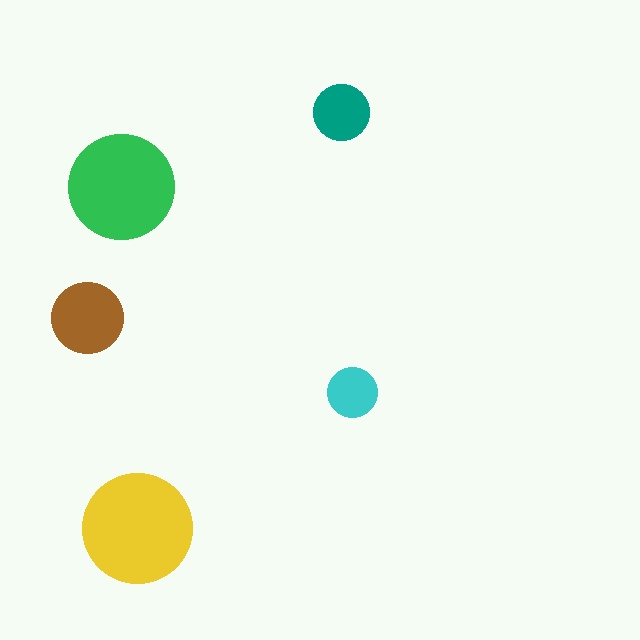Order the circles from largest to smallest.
the yellow one, the green one, the brown one, the teal one, the cyan one.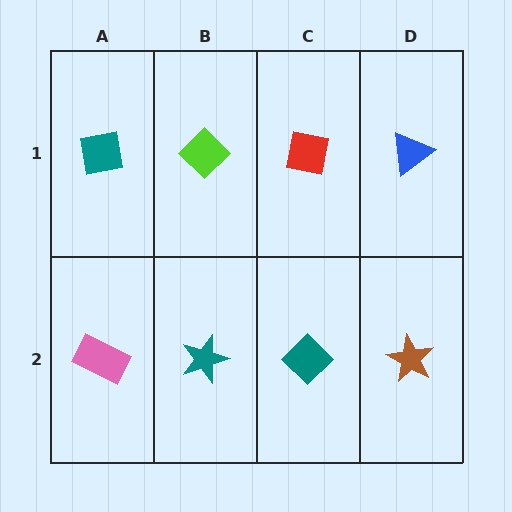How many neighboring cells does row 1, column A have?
2.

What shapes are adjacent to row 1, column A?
A pink rectangle (row 2, column A), a lime diamond (row 1, column B).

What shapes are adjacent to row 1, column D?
A brown star (row 2, column D), a red square (row 1, column C).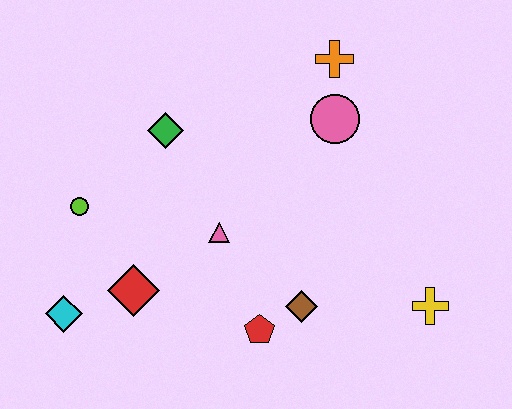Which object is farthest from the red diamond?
The orange cross is farthest from the red diamond.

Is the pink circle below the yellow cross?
No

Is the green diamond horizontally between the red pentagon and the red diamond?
Yes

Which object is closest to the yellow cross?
The brown diamond is closest to the yellow cross.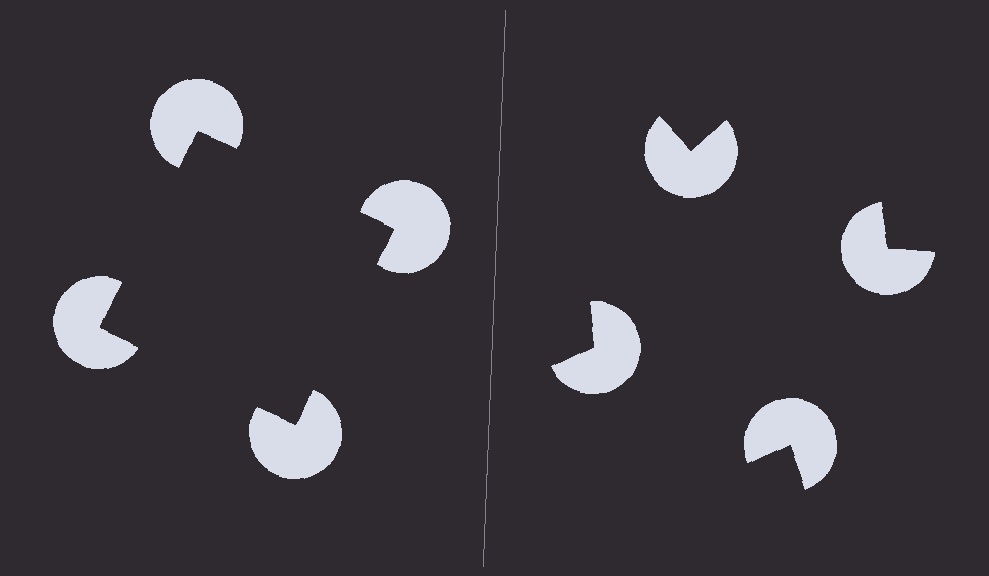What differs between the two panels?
The pac-man discs are positioned identically on both sides; only the wedge orientations differ. On the left they align to a square; on the right they are misaligned.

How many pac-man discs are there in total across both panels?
8 — 4 on each side.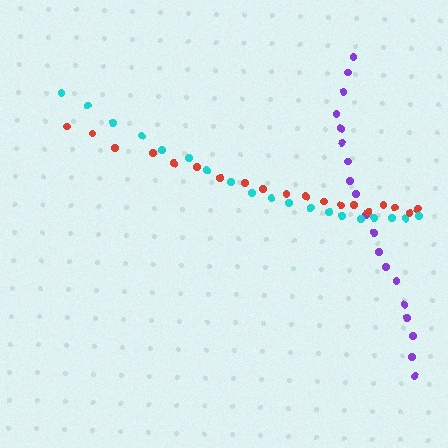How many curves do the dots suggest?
There are 3 distinct paths.